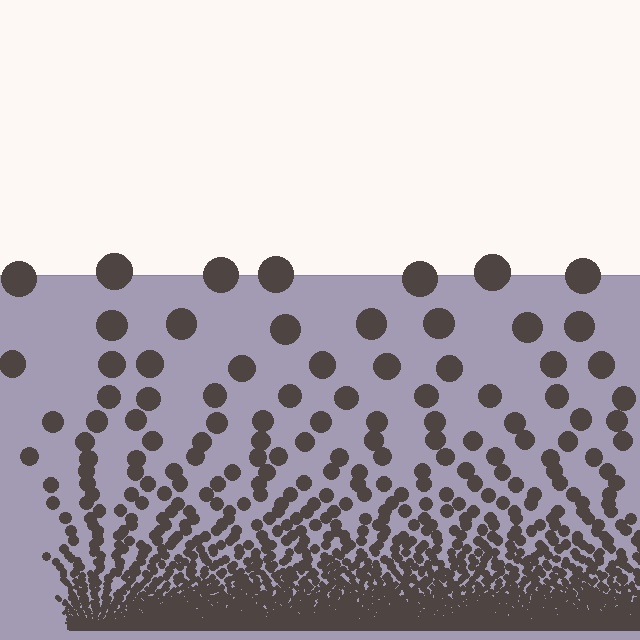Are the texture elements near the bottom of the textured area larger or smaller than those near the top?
Smaller. The gradient is inverted — elements near the bottom are smaller and denser.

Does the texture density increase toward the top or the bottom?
Density increases toward the bottom.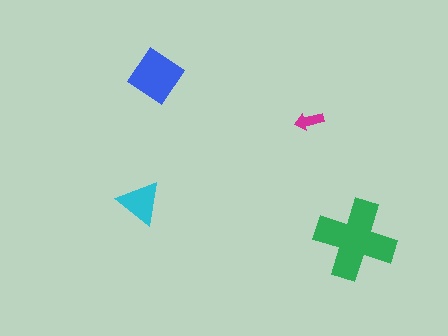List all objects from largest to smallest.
The green cross, the blue diamond, the cyan triangle, the magenta arrow.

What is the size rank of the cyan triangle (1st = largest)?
3rd.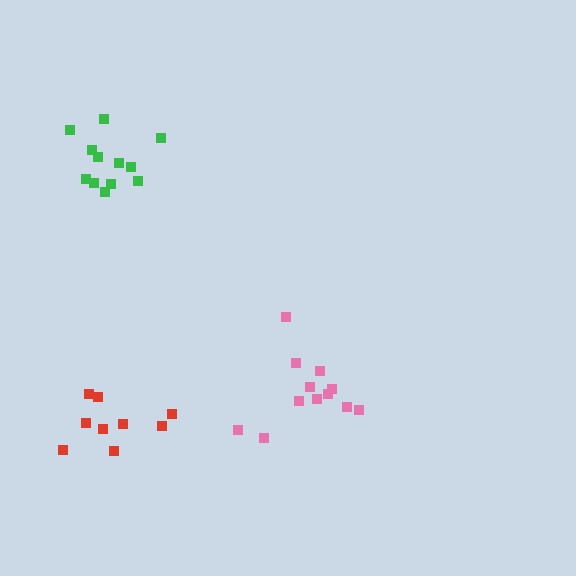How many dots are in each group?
Group 1: 12 dots, Group 2: 9 dots, Group 3: 12 dots (33 total).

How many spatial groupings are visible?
There are 3 spatial groupings.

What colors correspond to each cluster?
The clusters are colored: pink, red, green.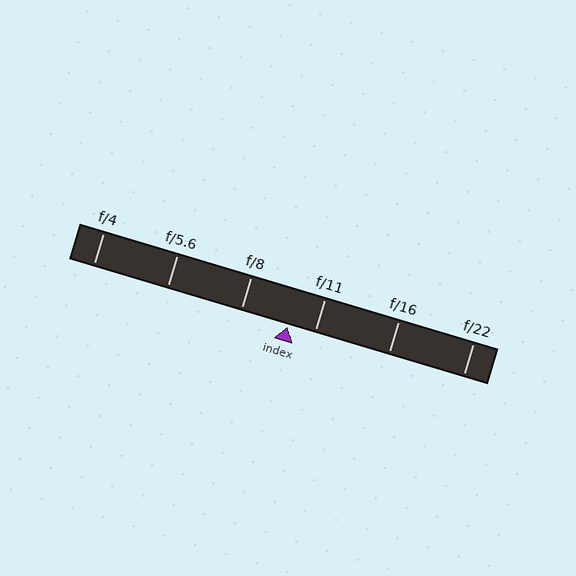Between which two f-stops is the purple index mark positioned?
The index mark is between f/8 and f/11.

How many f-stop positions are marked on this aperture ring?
There are 6 f-stop positions marked.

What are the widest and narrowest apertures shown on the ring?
The widest aperture shown is f/4 and the narrowest is f/22.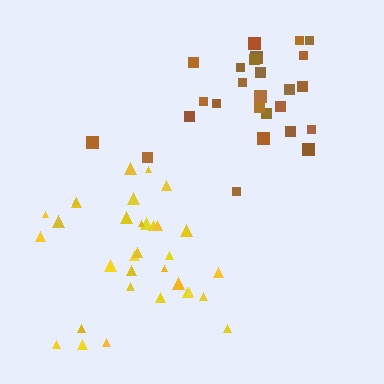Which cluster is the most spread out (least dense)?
Yellow.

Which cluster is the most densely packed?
Brown.